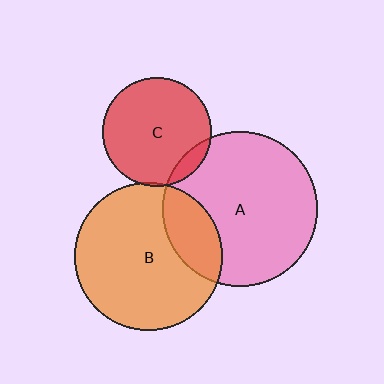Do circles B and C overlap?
Yes.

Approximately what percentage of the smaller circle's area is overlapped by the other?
Approximately 5%.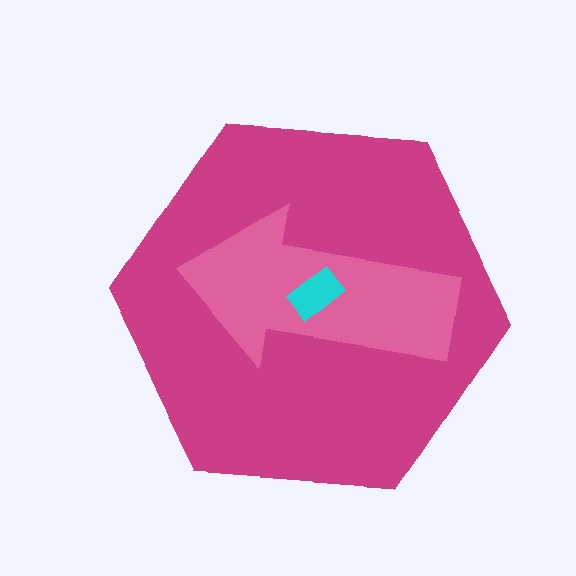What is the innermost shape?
The cyan rectangle.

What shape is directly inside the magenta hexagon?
The pink arrow.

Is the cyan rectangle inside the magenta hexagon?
Yes.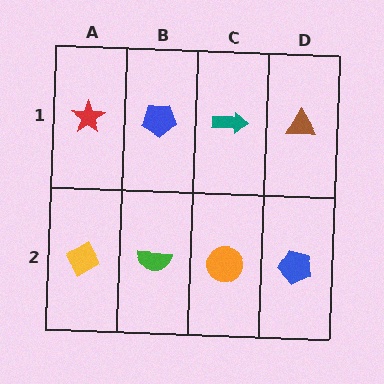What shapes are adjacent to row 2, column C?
A teal arrow (row 1, column C), a green semicircle (row 2, column B), a blue pentagon (row 2, column D).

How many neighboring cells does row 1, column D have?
2.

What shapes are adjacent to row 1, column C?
An orange circle (row 2, column C), a blue pentagon (row 1, column B), a brown triangle (row 1, column D).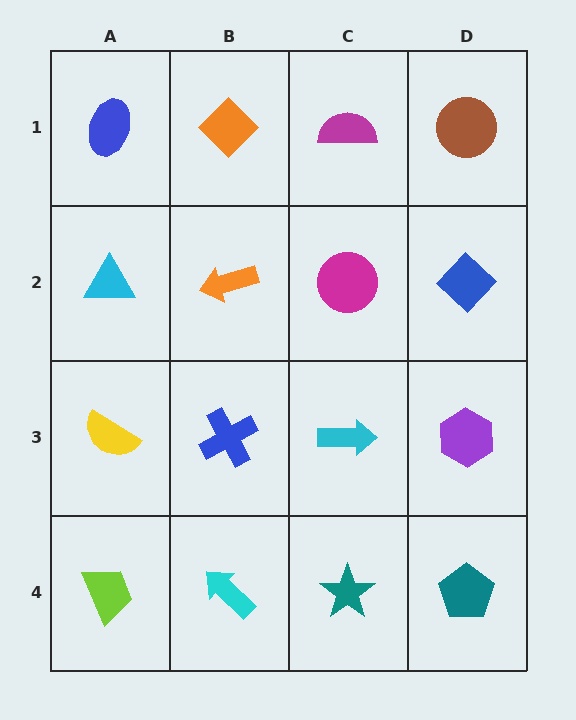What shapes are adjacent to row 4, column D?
A purple hexagon (row 3, column D), a teal star (row 4, column C).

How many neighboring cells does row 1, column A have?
2.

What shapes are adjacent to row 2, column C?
A magenta semicircle (row 1, column C), a cyan arrow (row 3, column C), an orange arrow (row 2, column B), a blue diamond (row 2, column D).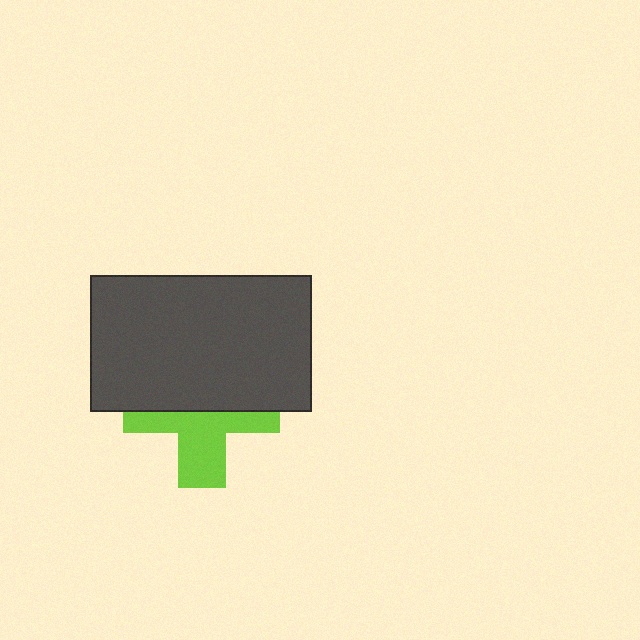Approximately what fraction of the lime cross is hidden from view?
Roughly 52% of the lime cross is hidden behind the dark gray rectangle.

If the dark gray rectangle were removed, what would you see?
You would see the complete lime cross.